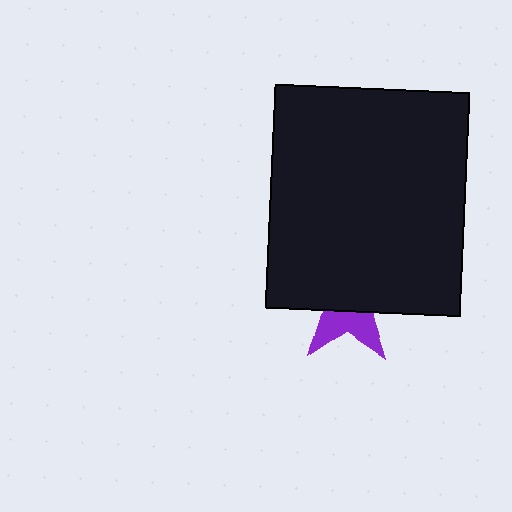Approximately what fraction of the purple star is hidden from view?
Roughly 63% of the purple star is hidden behind the black rectangle.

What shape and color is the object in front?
The object in front is a black rectangle.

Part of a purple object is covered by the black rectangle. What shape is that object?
It is a star.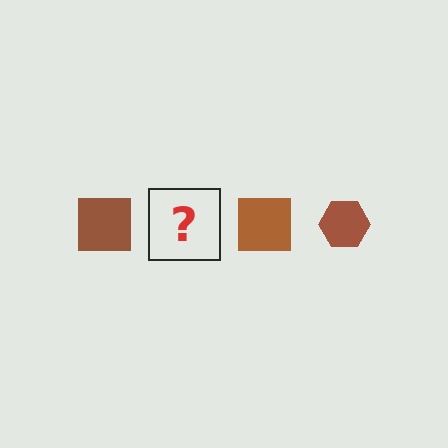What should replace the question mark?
The question mark should be replaced with a brown hexagon.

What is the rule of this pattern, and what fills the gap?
The rule is that the pattern cycles through square, hexagon shapes in brown. The gap should be filled with a brown hexagon.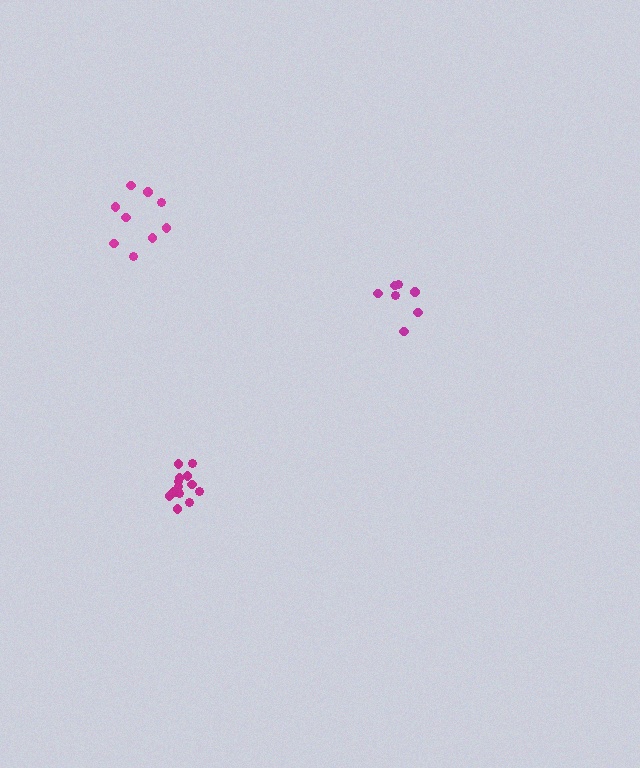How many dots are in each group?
Group 1: 13 dots, Group 2: 9 dots, Group 3: 7 dots (29 total).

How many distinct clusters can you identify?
There are 3 distinct clusters.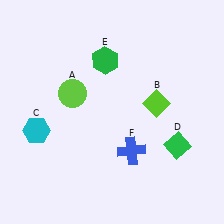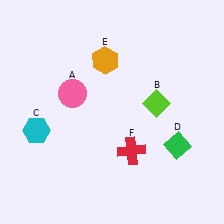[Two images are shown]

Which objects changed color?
A changed from lime to pink. E changed from green to orange. F changed from blue to red.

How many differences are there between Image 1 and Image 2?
There are 3 differences between the two images.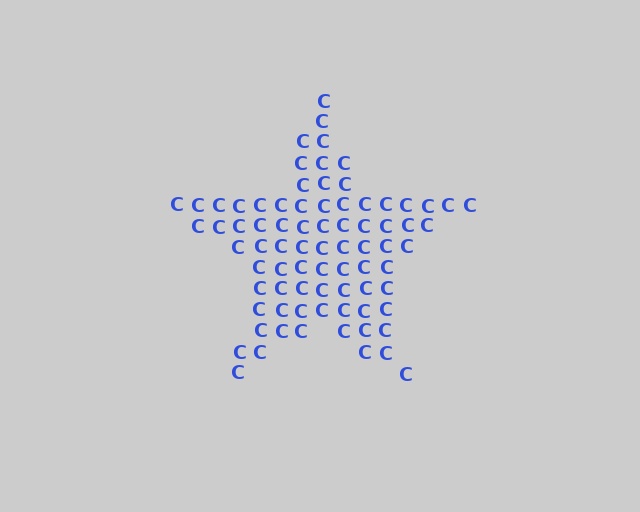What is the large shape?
The large shape is a star.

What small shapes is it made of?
It is made of small letter C's.